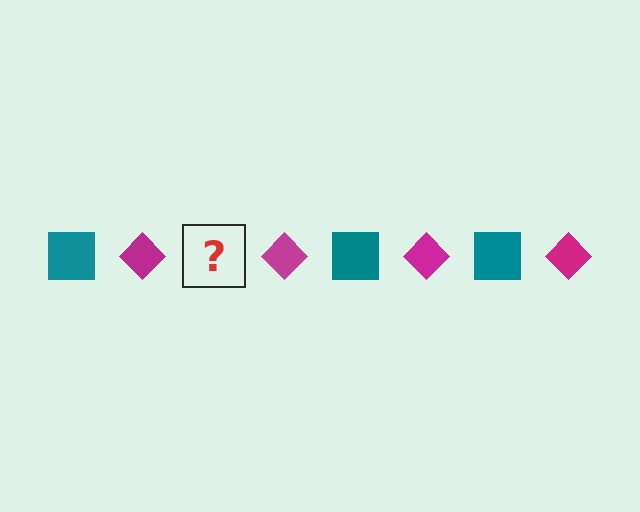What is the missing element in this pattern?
The missing element is a teal square.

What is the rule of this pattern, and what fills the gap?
The rule is that the pattern alternates between teal square and magenta diamond. The gap should be filled with a teal square.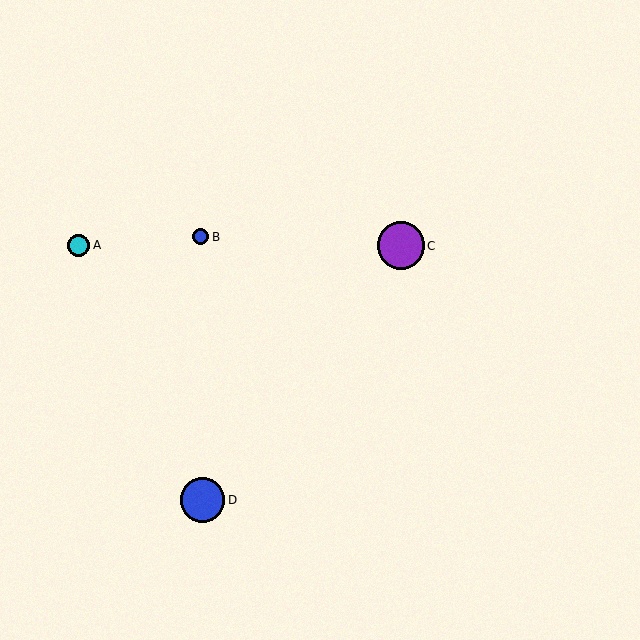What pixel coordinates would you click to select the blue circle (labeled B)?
Click at (201, 237) to select the blue circle B.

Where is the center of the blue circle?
The center of the blue circle is at (201, 237).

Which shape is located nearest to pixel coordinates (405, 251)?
The purple circle (labeled C) at (401, 246) is nearest to that location.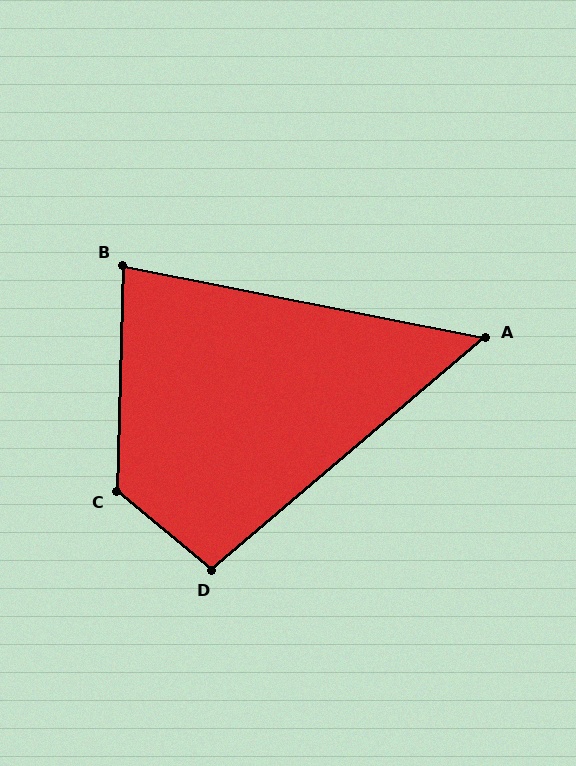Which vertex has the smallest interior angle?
A, at approximately 52 degrees.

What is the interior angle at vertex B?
Approximately 80 degrees (acute).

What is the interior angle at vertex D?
Approximately 100 degrees (obtuse).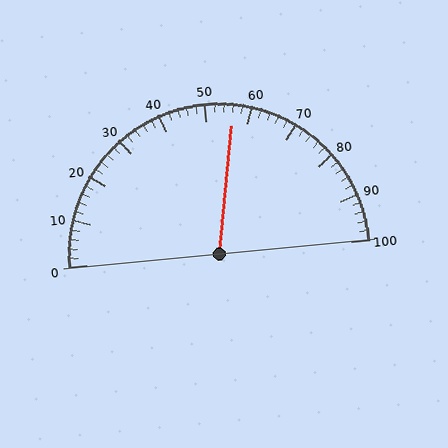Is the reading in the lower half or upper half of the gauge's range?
The reading is in the upper half of the range (0 to 100).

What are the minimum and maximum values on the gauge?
The gauge ranges from 0 to 100.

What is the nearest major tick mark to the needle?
The nearest major tick mark is 60.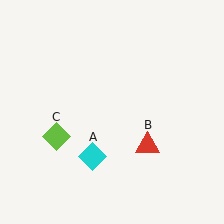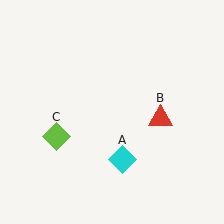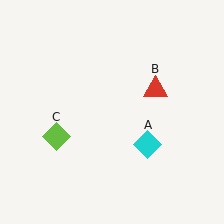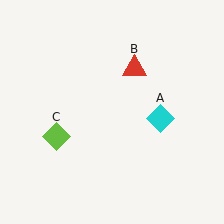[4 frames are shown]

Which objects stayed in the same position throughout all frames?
Lime diamond (object C) remained stationary.